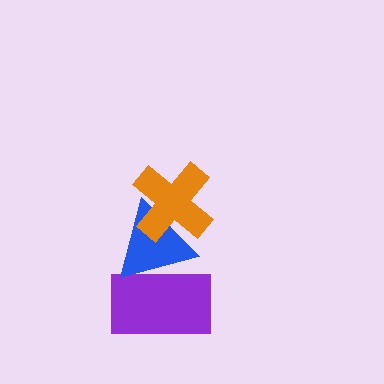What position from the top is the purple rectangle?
The purple rectangle is 3rd from the top.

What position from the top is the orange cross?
The orange cross is 1st from the top.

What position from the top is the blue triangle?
The blue triangle is 2nd from the top.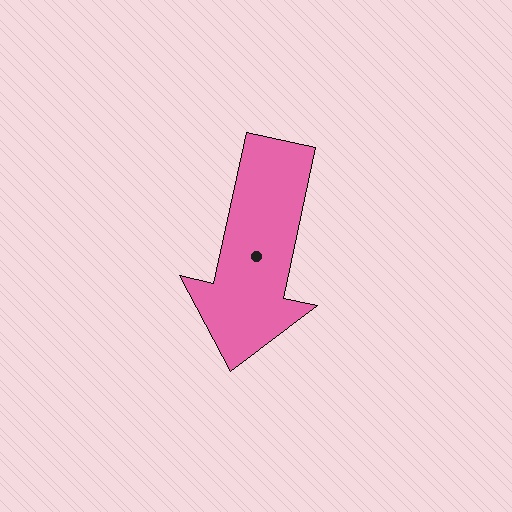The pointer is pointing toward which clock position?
Roughly 6 o'clock.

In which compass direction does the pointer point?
South.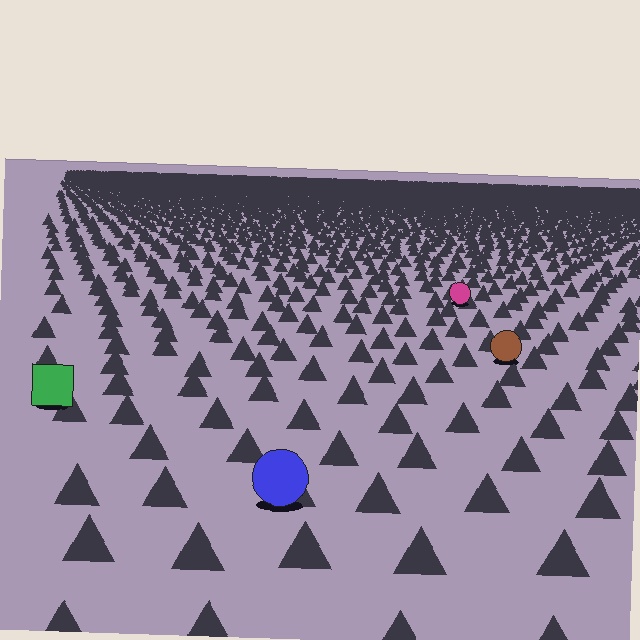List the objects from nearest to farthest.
From nearest to farthest: the blue circle, the green square, the brown circle, the magenta circle.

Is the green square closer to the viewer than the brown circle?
Yes. The green square is closer — you can tell from the texture gradient: the ground texture is coarser near it.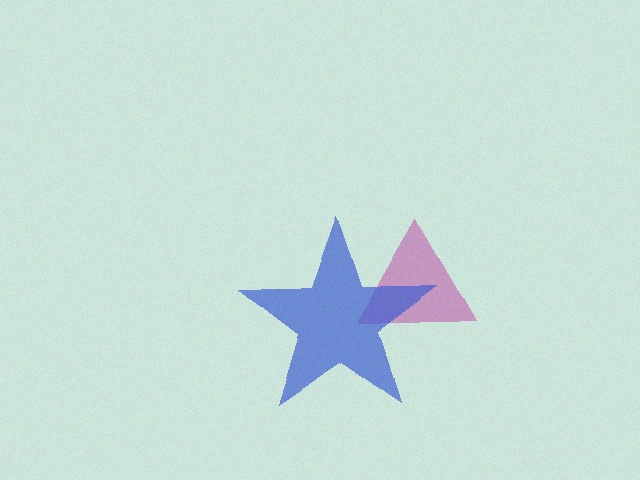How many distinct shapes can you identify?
There are 2 distinct shapes: a magenta triangle, a blue star.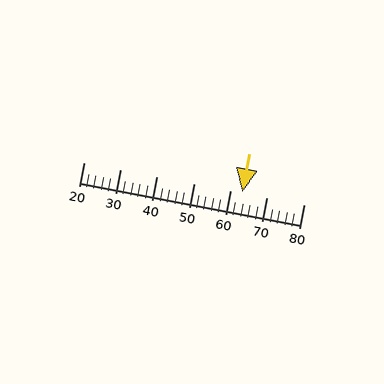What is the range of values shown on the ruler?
The ruler shows values from 20 to 80.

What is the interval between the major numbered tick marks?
The major tick marks are spaced 10 units apart.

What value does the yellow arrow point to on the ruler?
The yellow arrow points to approximately 63.